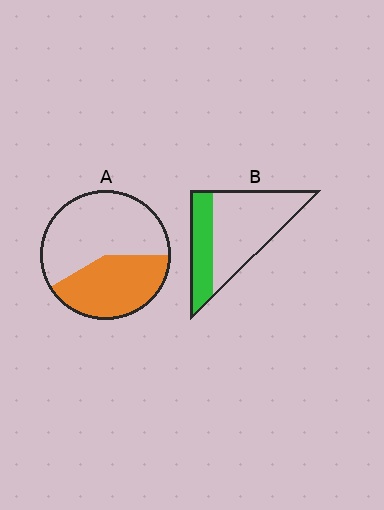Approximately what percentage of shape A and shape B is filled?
A is approximately 40% and B is approximately 30%.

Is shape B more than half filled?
No.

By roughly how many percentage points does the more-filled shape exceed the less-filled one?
By roughly 10 percentage points (A over B).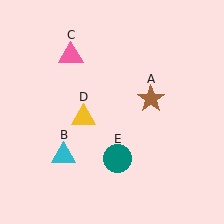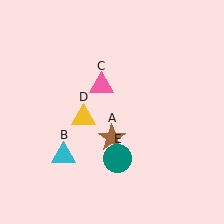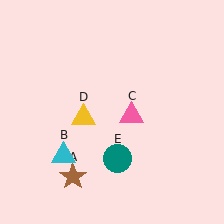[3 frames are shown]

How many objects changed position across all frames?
2 objects changed position: brown star (object A), pink triangle (object C).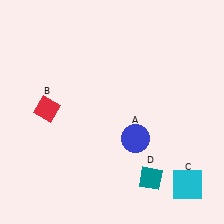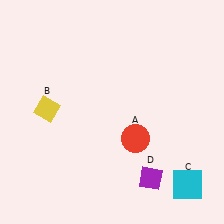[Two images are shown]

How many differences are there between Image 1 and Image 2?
There are 3 differences between the two images.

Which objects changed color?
A changed from blue to red. B changed from red to yellow. D changed from teal to purple.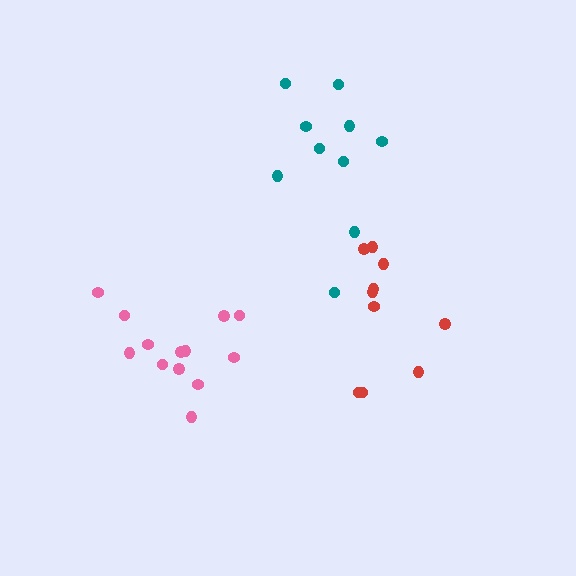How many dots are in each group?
Group 1: 10 dots, Group 2: 13 dots, Group 3: 10 dots (33 total).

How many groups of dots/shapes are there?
There are 3 groups.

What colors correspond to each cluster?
The clusters are colored: teal, pink, red.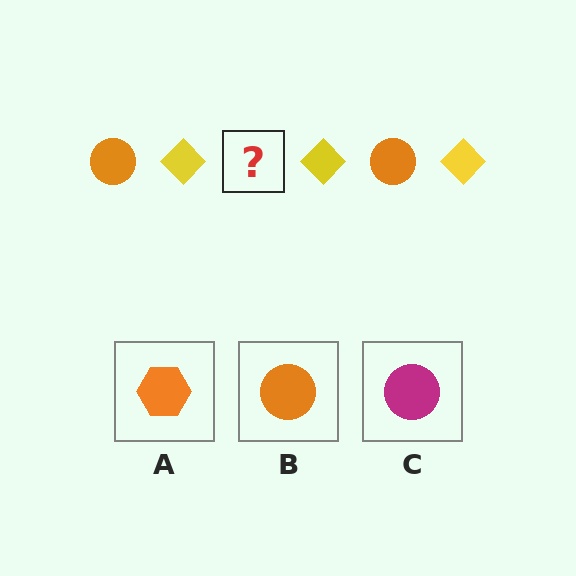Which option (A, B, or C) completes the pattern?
B.